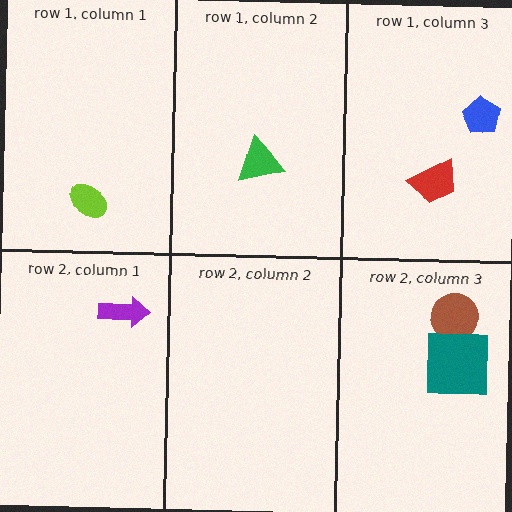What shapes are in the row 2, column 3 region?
The brown circle, the teal square.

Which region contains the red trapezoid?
The row 1, column 3 region.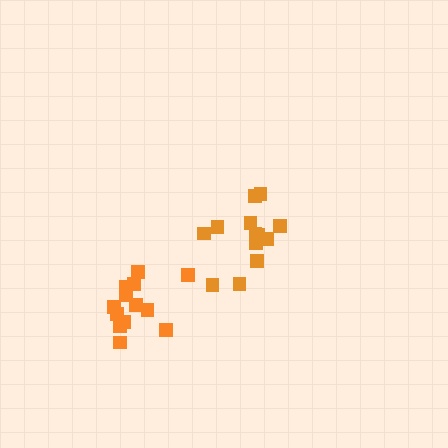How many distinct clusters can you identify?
There are 2 distinct clusters.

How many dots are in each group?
Group 1: 13 dots, Group 2: 13 dots (26 total).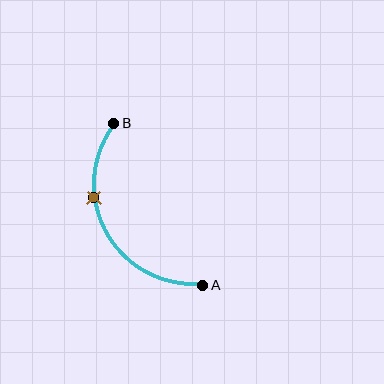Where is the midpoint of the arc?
The arc midpoint is the point on the curve farthest from the straight line joining A and B. It sits to the left of that line.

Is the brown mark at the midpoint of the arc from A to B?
No. The brown mark lies on the arc but is closer to endpoint B. The arc midpoint would be at the point on the curve equidistant along the arc from both A and B.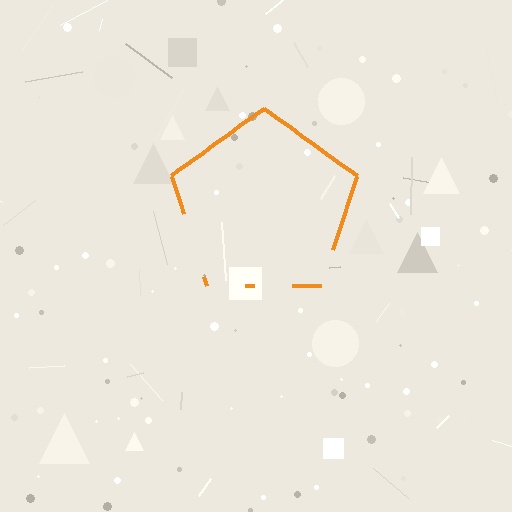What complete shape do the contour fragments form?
The contour fragments form a pentagon.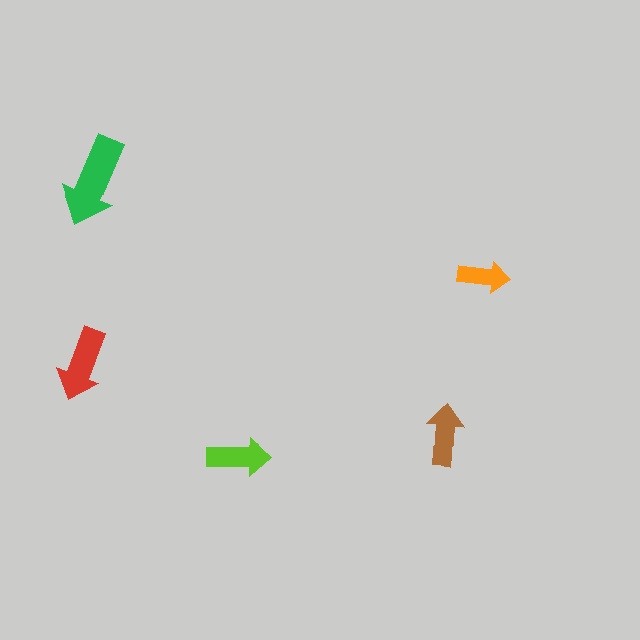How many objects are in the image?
There are 5 objects in the image.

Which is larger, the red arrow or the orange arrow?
The red one.